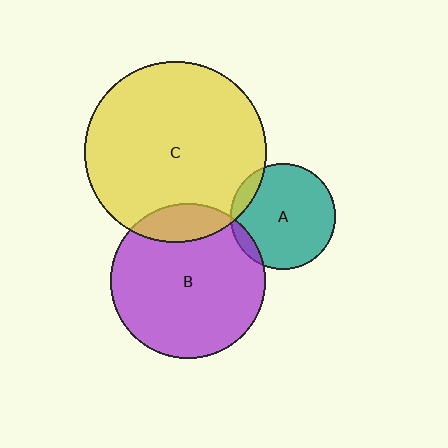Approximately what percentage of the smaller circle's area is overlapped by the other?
Approximately 5%.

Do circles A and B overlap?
Yes.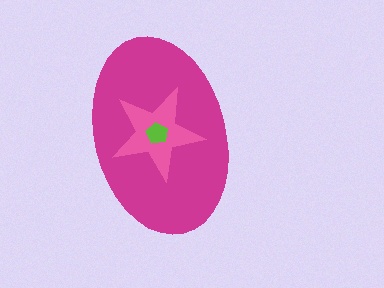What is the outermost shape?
The magenta ellipse.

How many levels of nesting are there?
3.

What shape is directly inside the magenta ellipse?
The pink star.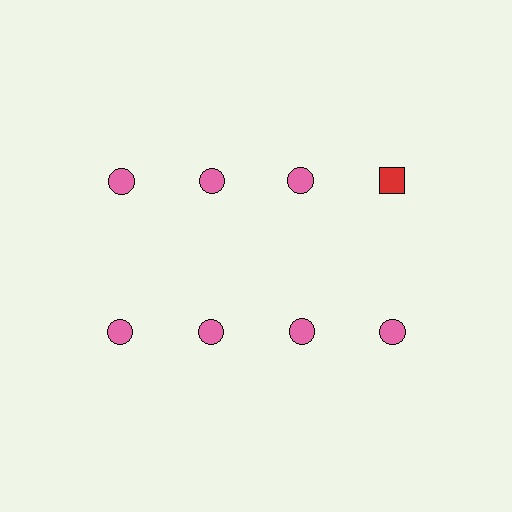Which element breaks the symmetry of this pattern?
The red square in the top row, second from right column breaks the symmetry. All other shapes are pink circles.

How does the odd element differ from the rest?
It differs in both color (red instead of pink) and shape (square instead of circle).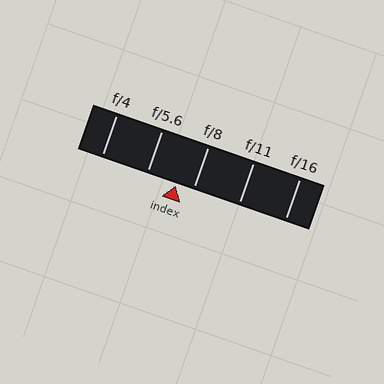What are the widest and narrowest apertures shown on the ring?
The widest aperture shown is f/4 and the narrowest is f/16.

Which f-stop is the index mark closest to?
The index mark is closest to f/8.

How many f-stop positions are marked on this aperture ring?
There are 5 f-stop positions marked.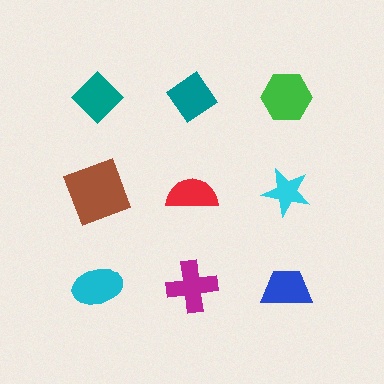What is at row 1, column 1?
A teal diamond.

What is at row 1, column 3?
A green hexagon.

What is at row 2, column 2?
A red semicircle.